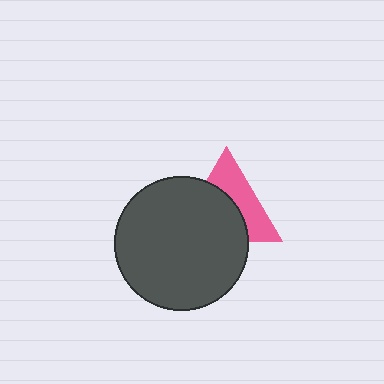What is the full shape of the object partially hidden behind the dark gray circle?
The partially hidden object is a pink triangle.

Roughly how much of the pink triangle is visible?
About half of it is visible (roughly 46%).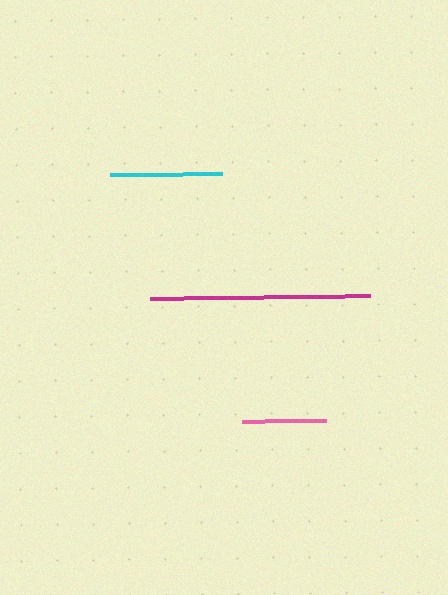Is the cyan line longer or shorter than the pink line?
The cyan line is longer than the pink line.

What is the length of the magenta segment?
The magenta segment is approximately 220 pixels long.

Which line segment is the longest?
The magenta line is the longest at approximately 220 pixels.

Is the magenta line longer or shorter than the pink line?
The magenta line is longer than the pink line.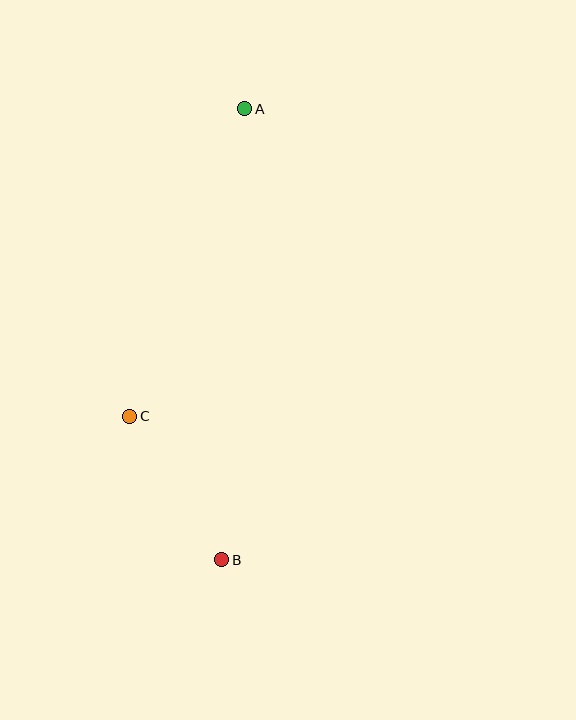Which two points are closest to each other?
Points B and C are closest to each other.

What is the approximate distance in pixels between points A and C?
The distance between A and C is approximately 329 pixels.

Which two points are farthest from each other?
Points A and B are farthest from each other.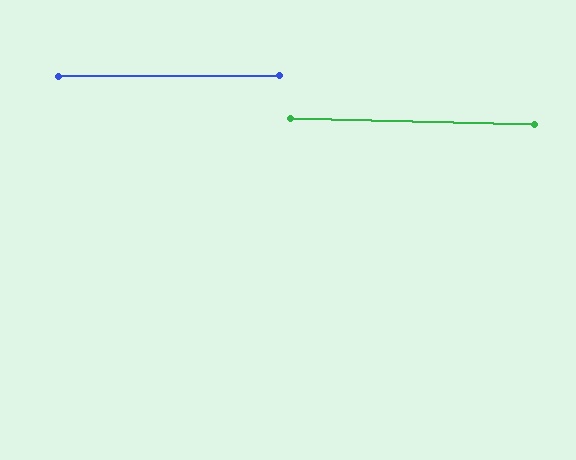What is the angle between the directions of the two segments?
Approximately 2 degrees.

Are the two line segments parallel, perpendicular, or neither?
Parallel — their directions differ by only 1.8°.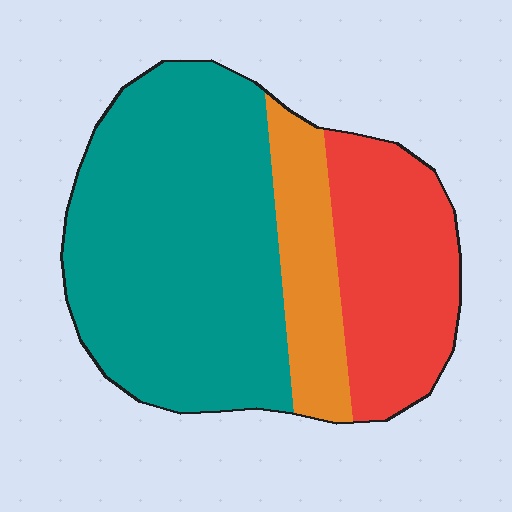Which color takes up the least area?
Orange, at roughly 15%.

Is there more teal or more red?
Teal.